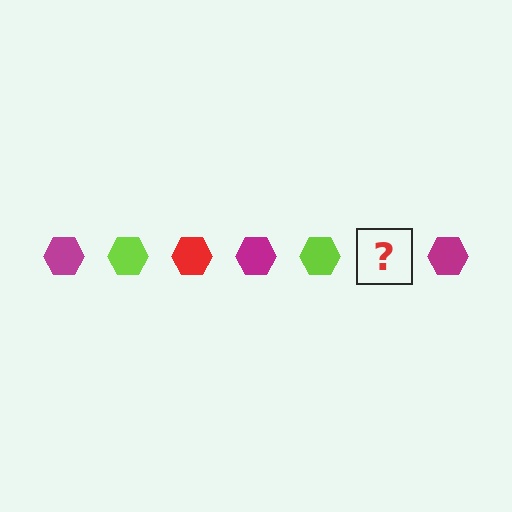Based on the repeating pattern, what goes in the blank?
The blank should be a red hexagon.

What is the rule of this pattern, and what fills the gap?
The rule is that the pattern cycles through magenta, lime, red hexagons. The gap should be filled with a red hexagon.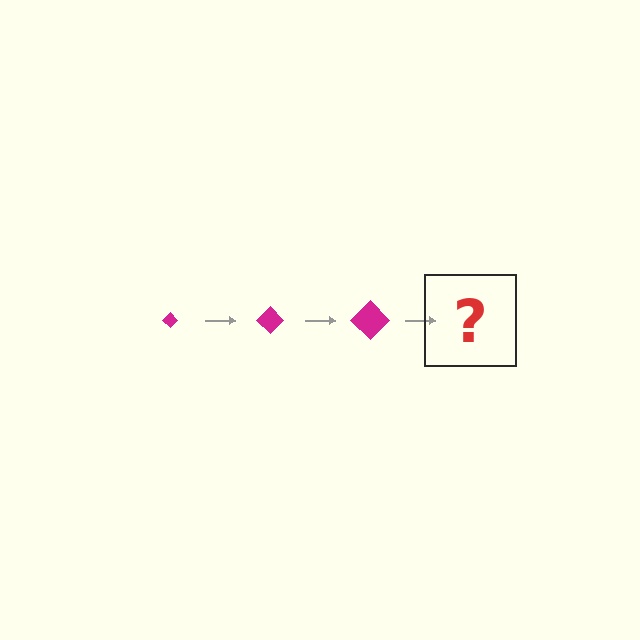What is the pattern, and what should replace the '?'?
The pattern is that the diamond gets progressively larger each step. The '?' should be a magenta diamond, larger than the previous one.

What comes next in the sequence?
The next element should be a magenta diamond, larger than the previous one.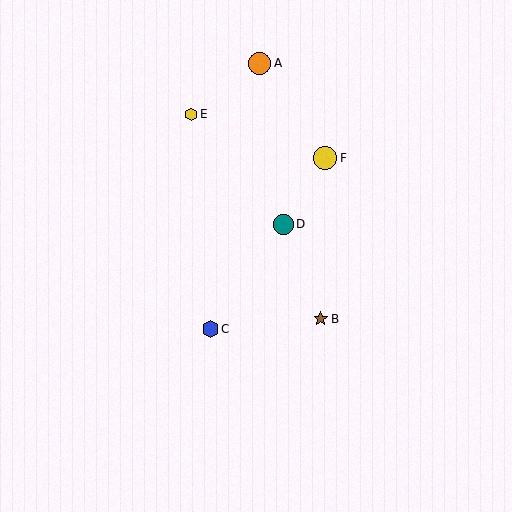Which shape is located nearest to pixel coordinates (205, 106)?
The yellow hexagon (labeled E) at (191, 114) is nearest to that location.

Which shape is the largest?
The yellow circle (labeled F) is the largest.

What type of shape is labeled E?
Shape E is a yellow hexagon.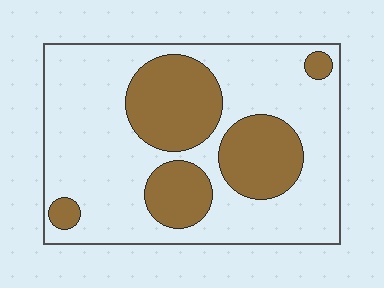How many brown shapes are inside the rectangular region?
5.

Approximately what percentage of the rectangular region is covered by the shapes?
Approximately 30%.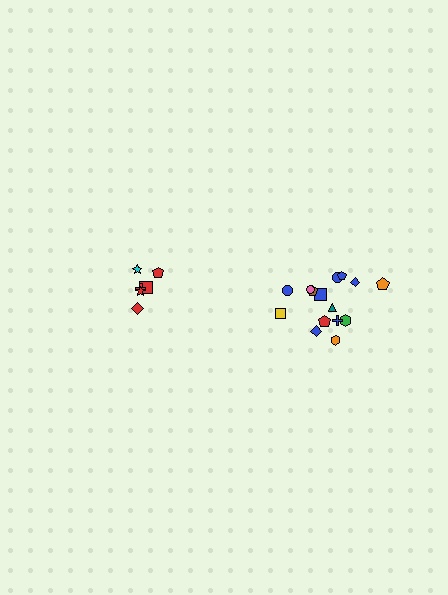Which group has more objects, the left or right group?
The right group.